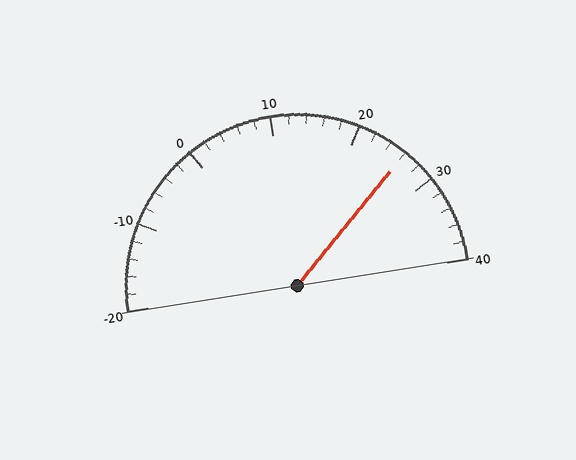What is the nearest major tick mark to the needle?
The nearest major tick mark is 30.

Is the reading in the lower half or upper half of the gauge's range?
The reading is in the upper half of the range (-20 to 40).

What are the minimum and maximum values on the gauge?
The gauge ranges from -20 to 40.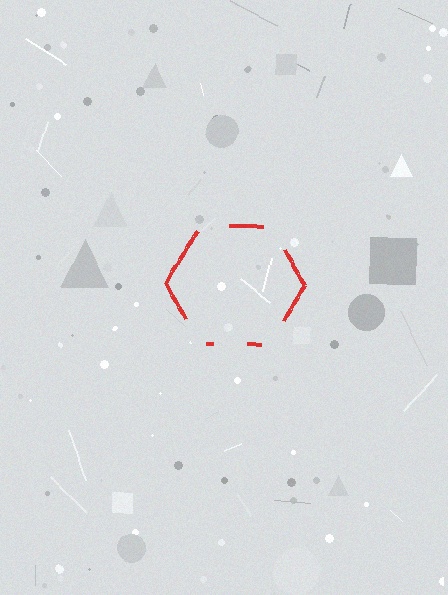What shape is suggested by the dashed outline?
The dashed outline suggests a hexagon.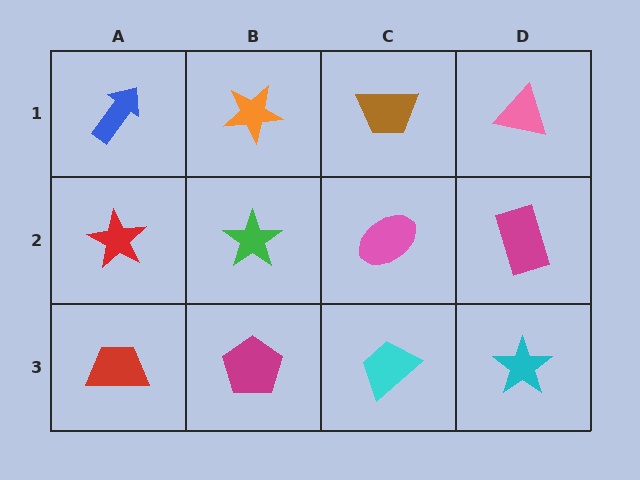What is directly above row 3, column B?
A green star.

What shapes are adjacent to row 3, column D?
A magenta rectangle (row 2, column D), a cyan trapezoid (row 3, column C).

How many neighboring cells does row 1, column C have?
3.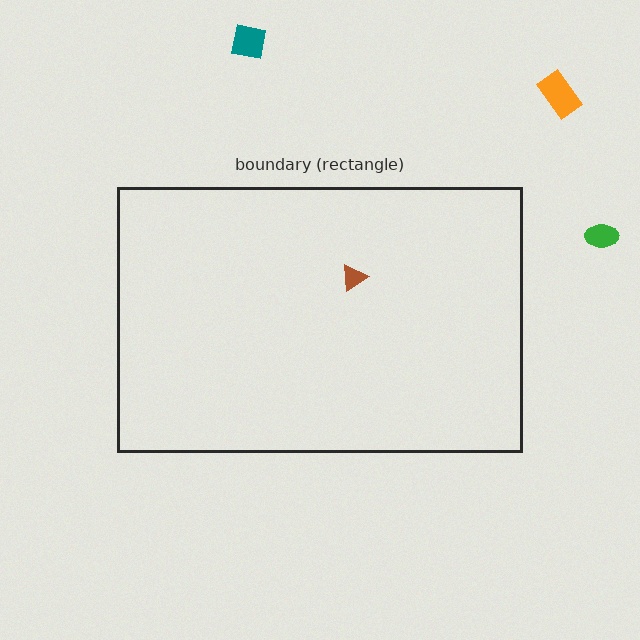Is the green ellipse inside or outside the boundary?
Outside.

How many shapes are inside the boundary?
1 inside, 3 outside.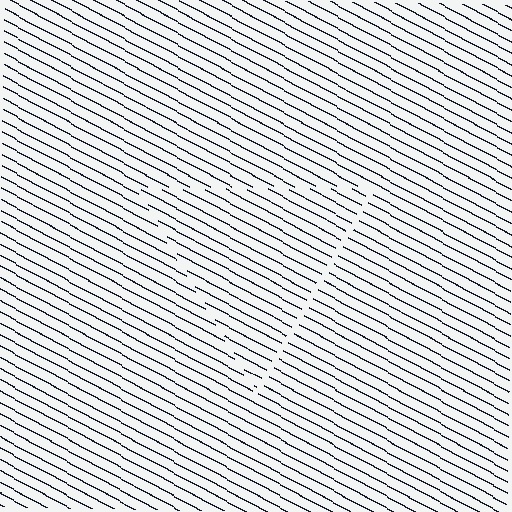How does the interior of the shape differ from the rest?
The interior of the shape contains the same grating, shifted by half a period — the contour is defined by the phase discontinuity where line-ends from the inner and outer gratings abut.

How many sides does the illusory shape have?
3 sides — the line-ends trace a triangle.